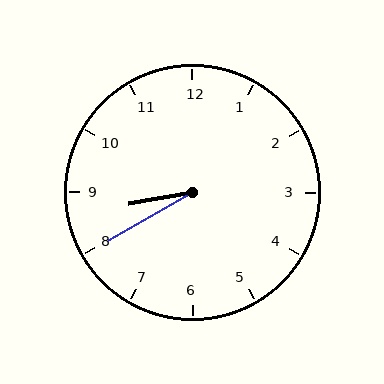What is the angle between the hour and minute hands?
Approximately 20 degrees.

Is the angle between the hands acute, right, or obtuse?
It is acute.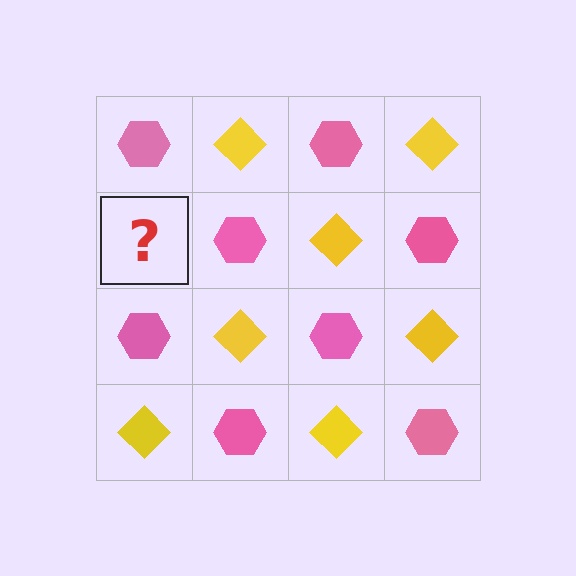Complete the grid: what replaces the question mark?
The question mark should be replaced with a yellow diamond.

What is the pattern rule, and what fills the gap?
The rule is that it alternates pink hexagon and yellow diamond in a checkerboard pattern. The gap should be filled with a yellow diamond.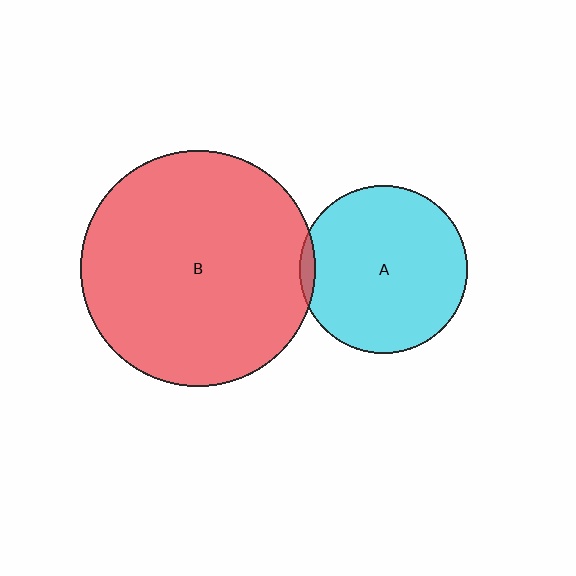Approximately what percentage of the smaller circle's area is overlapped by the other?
Approximately 5%.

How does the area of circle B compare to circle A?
Approximately 1.9 times.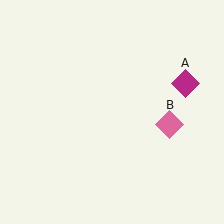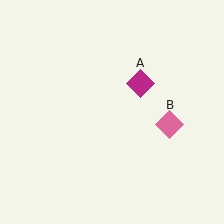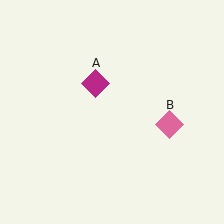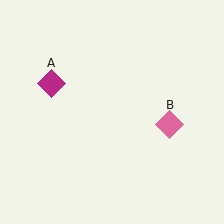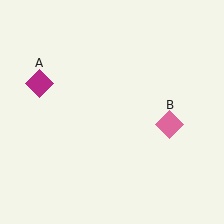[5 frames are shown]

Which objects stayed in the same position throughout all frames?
Pink diamond (object B) remained stationary.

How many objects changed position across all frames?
1 object changed position: magenta diamond (object A).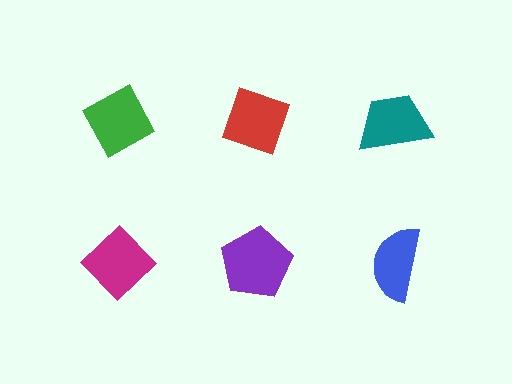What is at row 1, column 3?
A teal trapezoid.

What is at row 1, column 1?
A green diamond.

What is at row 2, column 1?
A magenta diamond.